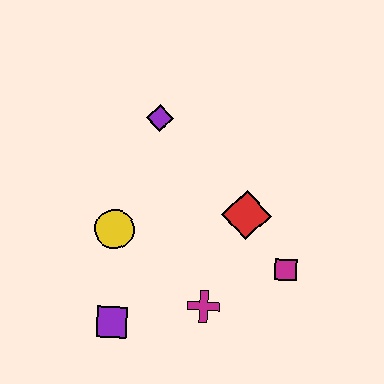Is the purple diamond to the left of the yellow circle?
No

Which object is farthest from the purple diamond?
The purple square is farthest from the purple diamond.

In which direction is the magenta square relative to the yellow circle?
The magenta square is to the right of the yellow circle.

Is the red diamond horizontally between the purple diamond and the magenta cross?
No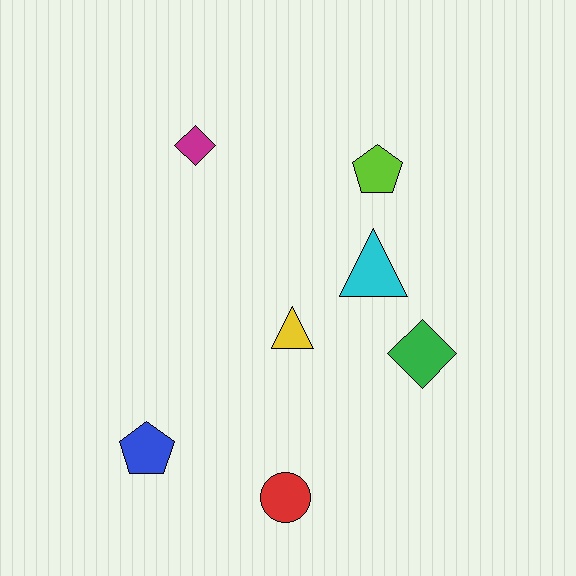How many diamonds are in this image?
There are 2 diamonds.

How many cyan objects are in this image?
There is 1 cyan object.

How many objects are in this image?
There are 7 objects.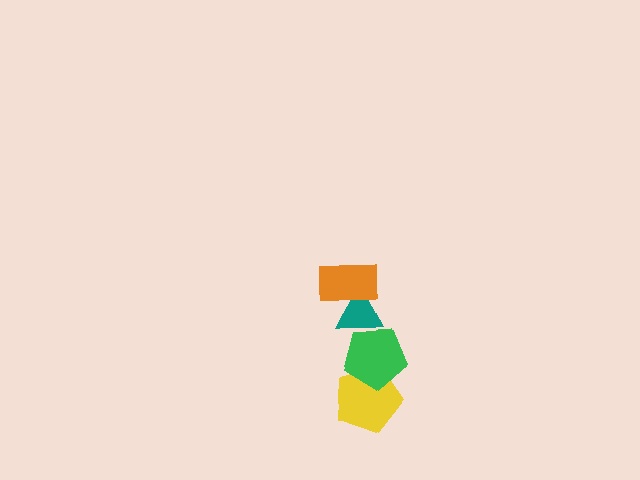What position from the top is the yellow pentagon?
The yellow pentagon is 4th from the top.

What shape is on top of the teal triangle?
The orange rectangle is on top of the teal triangle.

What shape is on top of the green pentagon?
The teal triangle is on top of the green pentagon.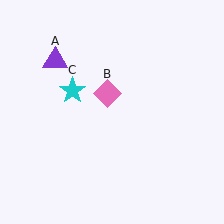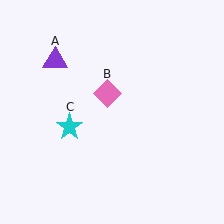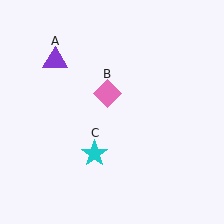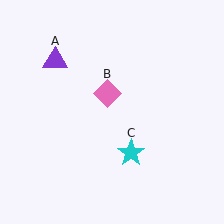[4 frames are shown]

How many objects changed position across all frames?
1 object changed position: cyan star (object C).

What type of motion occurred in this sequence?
The cyan star (object C) rotated counterclockwise around the center of the scene.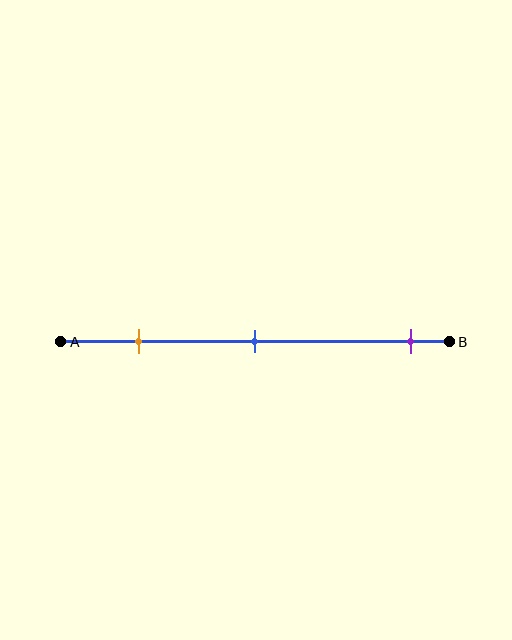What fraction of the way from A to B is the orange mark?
The orange mark is approximately 20% (0.2) of the way from A to B.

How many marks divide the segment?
There are 3 marks dividing the segment.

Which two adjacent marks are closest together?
The orange and blue marks are the closest adjacent pair.